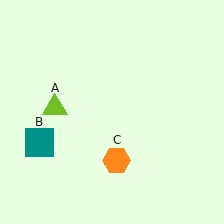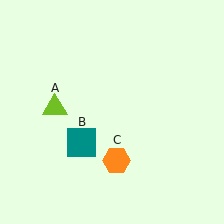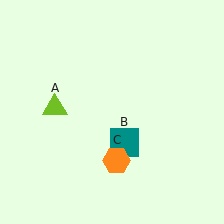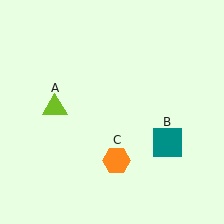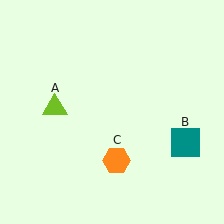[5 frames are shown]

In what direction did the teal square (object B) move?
The teal square (object B) moved right.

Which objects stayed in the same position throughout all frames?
Lime triangle (object A) and orange hexagon (object C) remained stationary.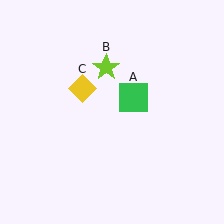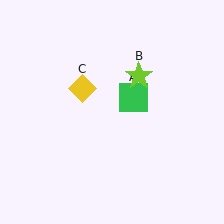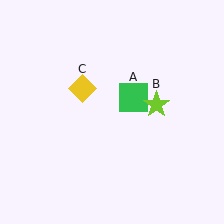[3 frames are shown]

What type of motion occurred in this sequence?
The lime star (object B) rotated clockwise around the center of the scene.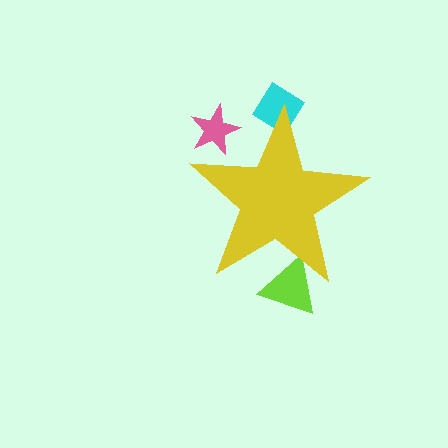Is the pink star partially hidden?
Yes, the pink star is partially hidden behind the yellow star.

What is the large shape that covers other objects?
A yellow star.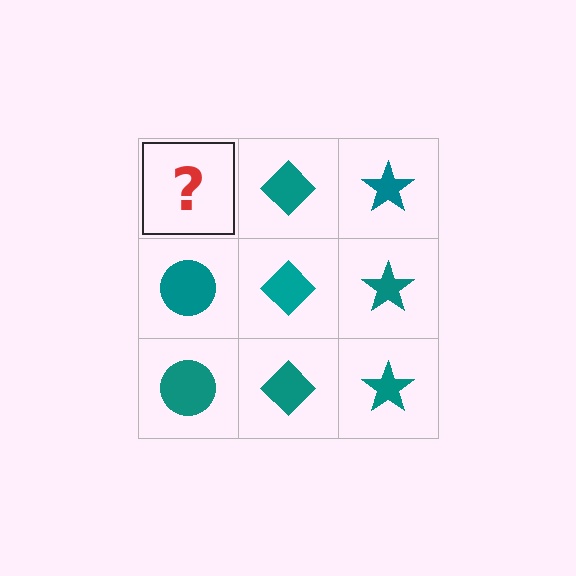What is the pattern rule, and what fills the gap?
The rule is that each column has a consistent shape. The gap should be filled with a teal circle.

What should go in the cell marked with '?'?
The missing cell should contain a teal circle.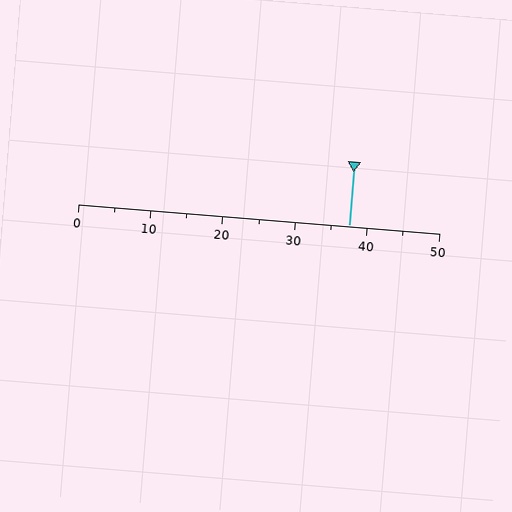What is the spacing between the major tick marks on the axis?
The major ticks are spaced 10 apart.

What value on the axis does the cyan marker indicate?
The marker indicates approximately 37.5.